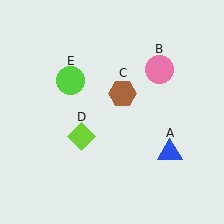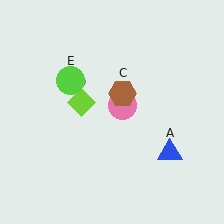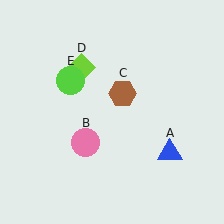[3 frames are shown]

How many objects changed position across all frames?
2 objects changed position: pink circle (object B), lime diamond (object D).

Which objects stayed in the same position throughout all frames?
Blue triangle (object A) and brown hexagon (object C) and lime circle (object E) remained stationary.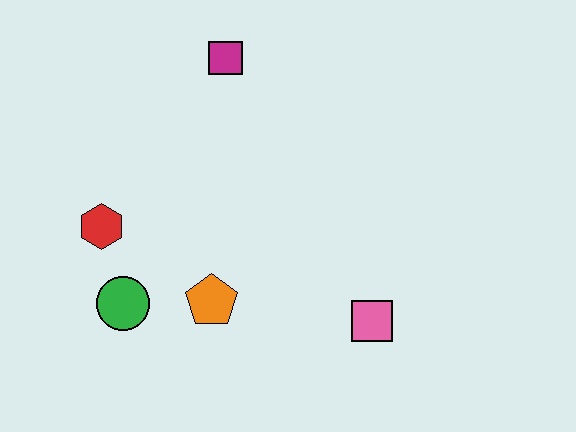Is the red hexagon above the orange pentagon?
Yes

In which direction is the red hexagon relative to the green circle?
The red hexagon is above the green circle.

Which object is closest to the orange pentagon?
The green circle is closest to the orange pentagon.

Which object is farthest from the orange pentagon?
The magenta square is farthest from the orange pentagon.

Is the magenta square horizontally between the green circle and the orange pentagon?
No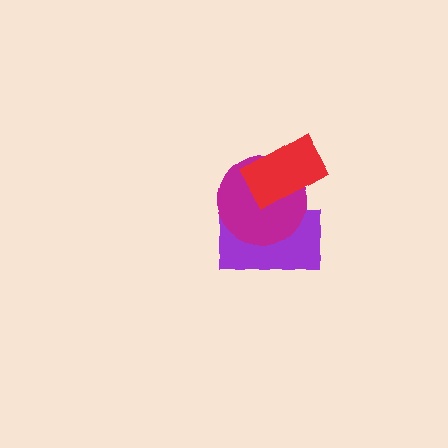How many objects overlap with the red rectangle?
2 objects overlap with the red rectangle.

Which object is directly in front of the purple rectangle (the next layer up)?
The magenta circle is directly in front of the purple rectangle.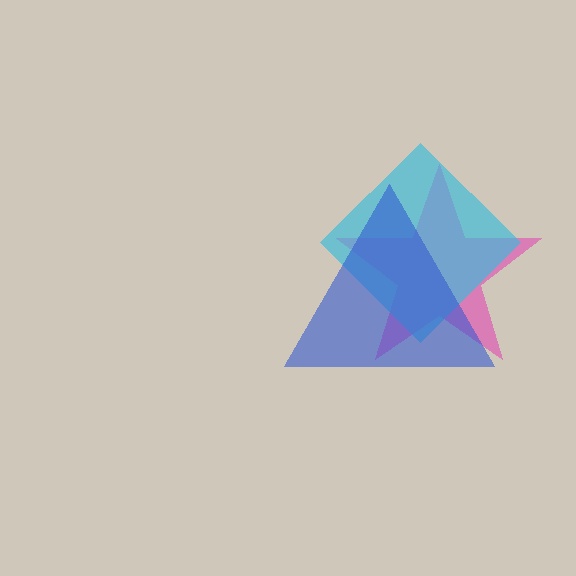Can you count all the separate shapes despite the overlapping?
Yes, there are 3 separate shapes.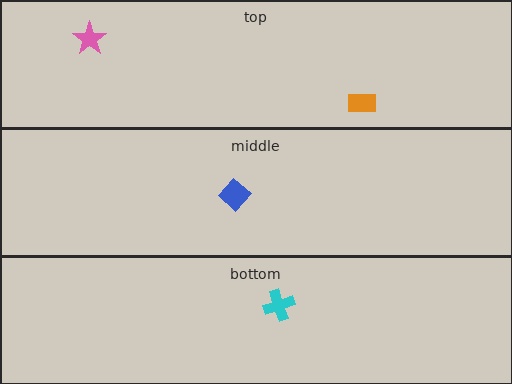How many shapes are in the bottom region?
1.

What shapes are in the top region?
The orange rectangle, the pink star.